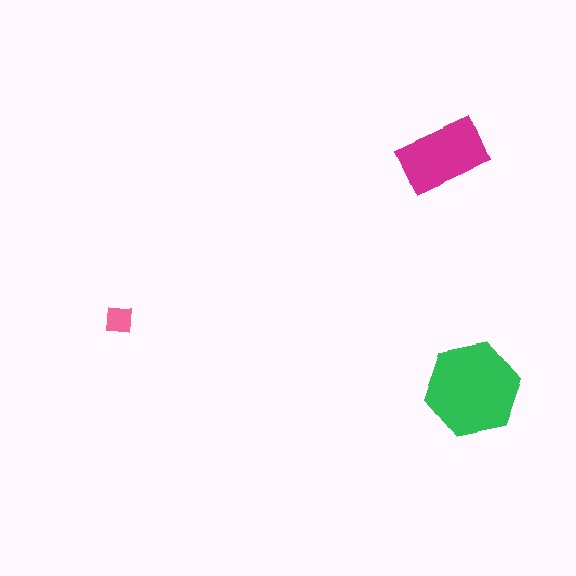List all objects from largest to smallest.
The green hexagon, the magenta rectangle, the pink square.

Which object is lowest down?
The green hexagon is bottommost.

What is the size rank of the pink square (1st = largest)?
3rd.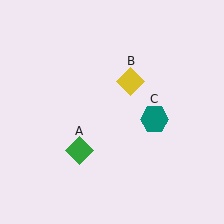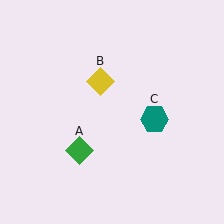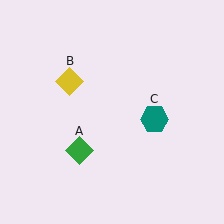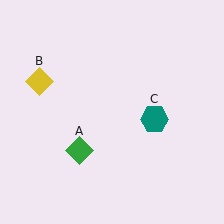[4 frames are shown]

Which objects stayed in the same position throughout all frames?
Green diamond (object A) and teal hexagon (object C) remained stationary.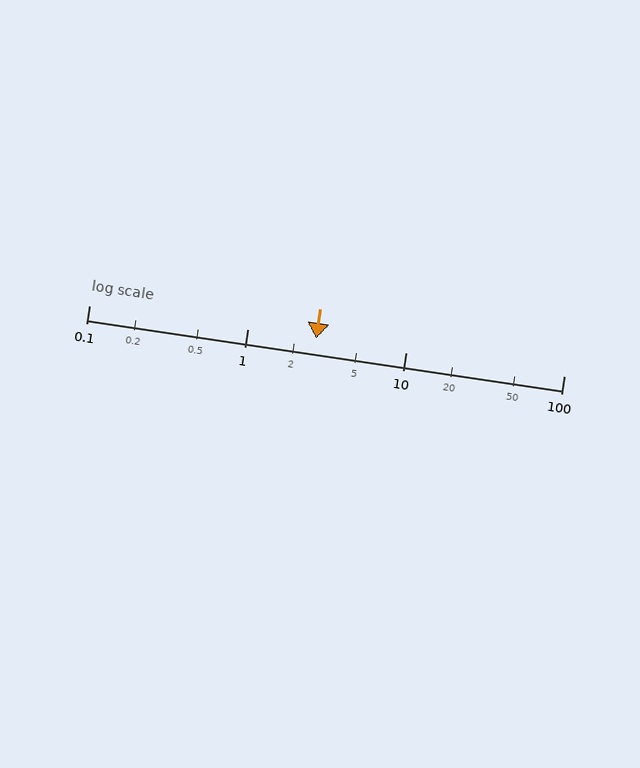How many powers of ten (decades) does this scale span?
The scale spans 3 decades, from 0.1 to 100.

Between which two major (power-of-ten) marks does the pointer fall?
The pointer is between 1 and 10.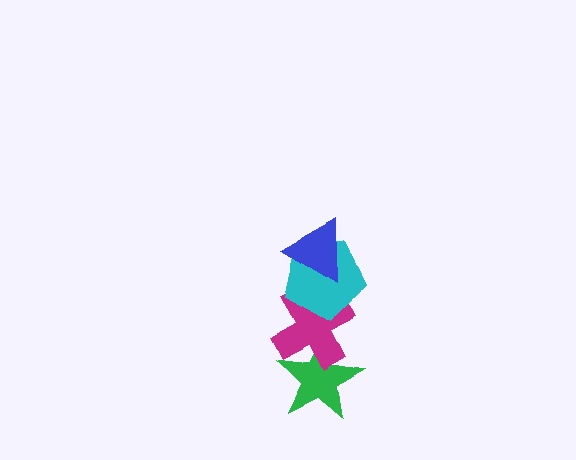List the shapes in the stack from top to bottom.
From top to bottom: the blue triangle, the cyan pentagon, the magenta cross, the green star.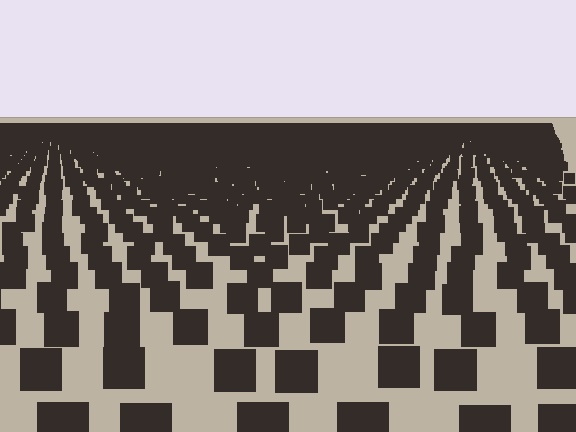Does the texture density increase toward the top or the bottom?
Density increases toward the top.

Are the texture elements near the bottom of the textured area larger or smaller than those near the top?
Larger. Near the bottom, elements are closer to the viewer and appear at a bigger on-screen size.